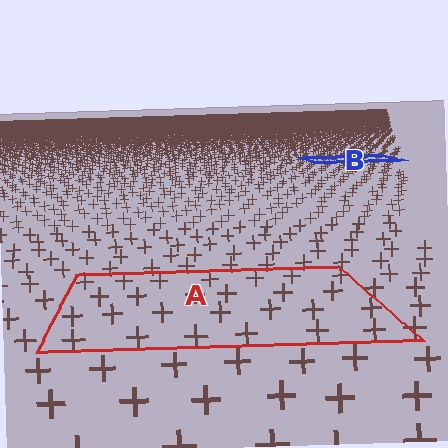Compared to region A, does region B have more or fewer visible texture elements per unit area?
Region B has more texture elements per unit area — they are packed more densely because it is farther away.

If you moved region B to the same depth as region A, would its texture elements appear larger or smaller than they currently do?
They would appear larger. At a closer depth, the same texture elements are projected at a bigger on-screen size.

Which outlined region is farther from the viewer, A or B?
Region B is farther from the viewer — the texture elements inside it appear smaller and more densely packed.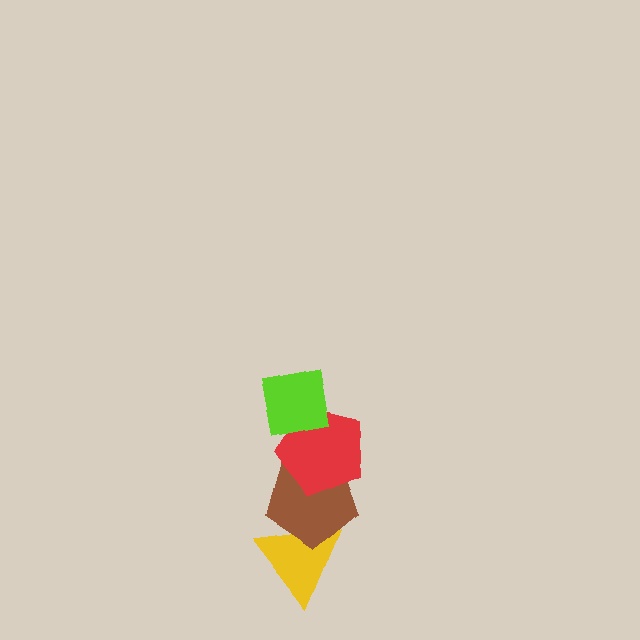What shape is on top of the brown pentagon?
The red pentagon is on top of the brown pentagon.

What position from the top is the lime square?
The lime square is 1st from the top.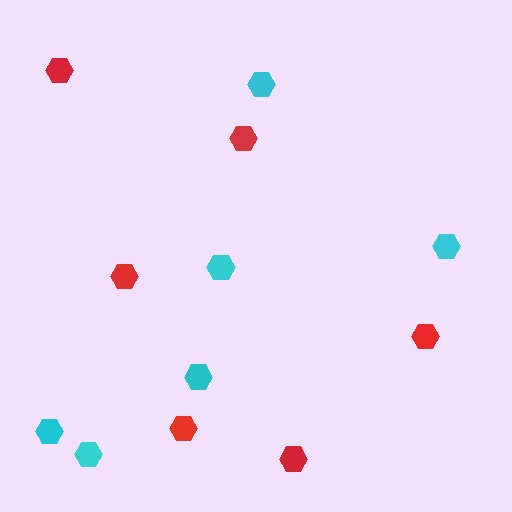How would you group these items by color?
There are 2 groups: one group of red hexagons (6) and one group of cyan hexagons (6).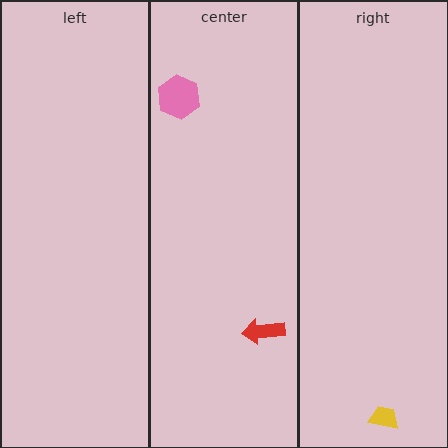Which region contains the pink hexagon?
The center region.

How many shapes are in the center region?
2.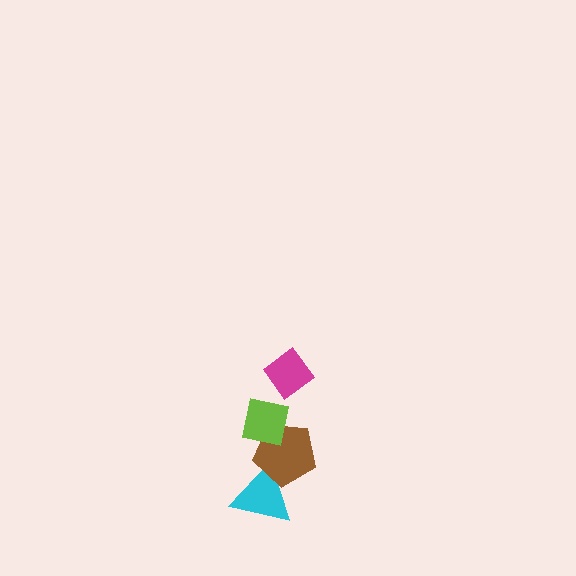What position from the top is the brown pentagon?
The brown pentagon is 3rd from the top.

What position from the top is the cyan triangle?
The cyan triangle is 4th from the top.